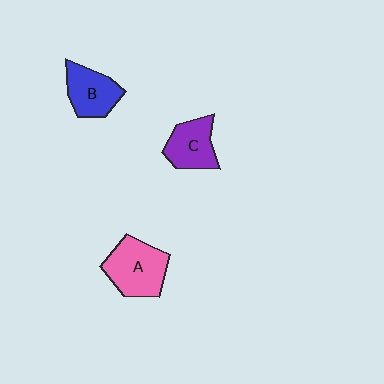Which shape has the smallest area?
Shape C (purple).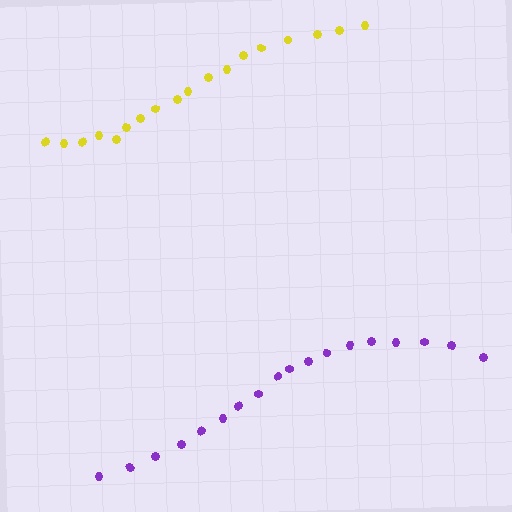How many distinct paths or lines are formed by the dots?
There are 2 distinct paths.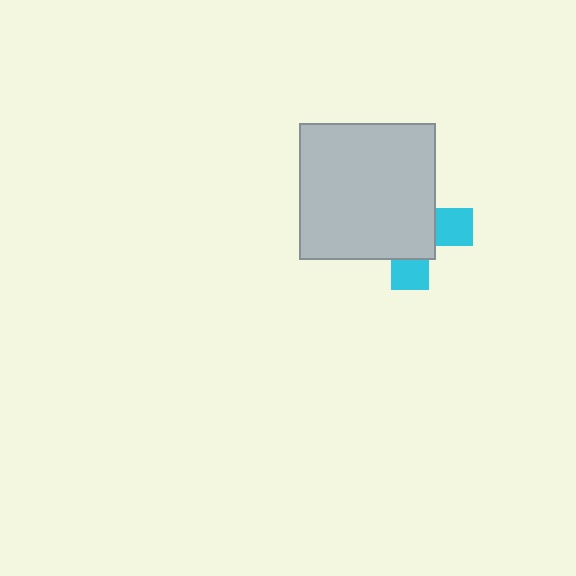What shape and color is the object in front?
The object in front is a light gray square.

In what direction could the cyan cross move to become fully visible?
The cyan cross could move toward the lower-right. That would shift it out from behind the light gray square entirely.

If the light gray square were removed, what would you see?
You would see the complete cyan cross.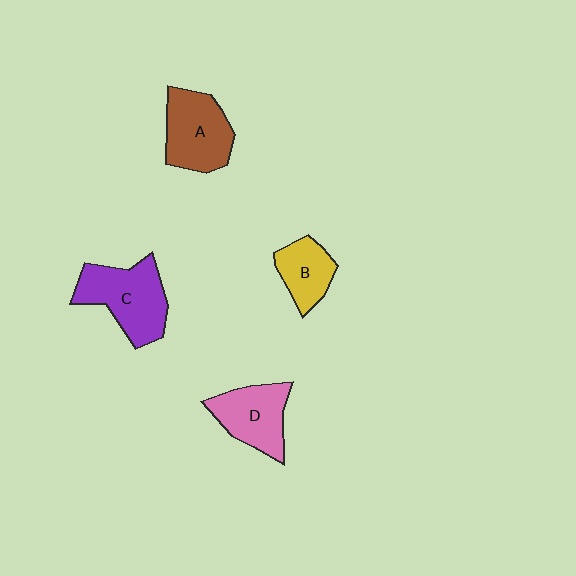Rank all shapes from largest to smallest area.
From largest to smallest: C (purple), A (brown), D (pink), B (yellow).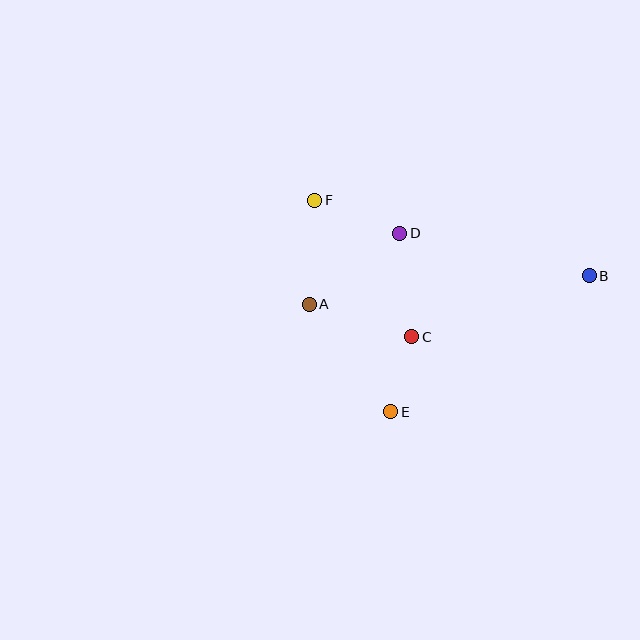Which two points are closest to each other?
Points C and E are closest to each other.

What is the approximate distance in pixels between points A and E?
The distance between A and E is approximately 135 pixels.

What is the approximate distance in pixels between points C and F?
The distance between C and F is approximately 167 pixels.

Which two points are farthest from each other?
Points B and F are farthest from each other.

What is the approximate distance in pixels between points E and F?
The distance between E and F is approximately 225 pixels.